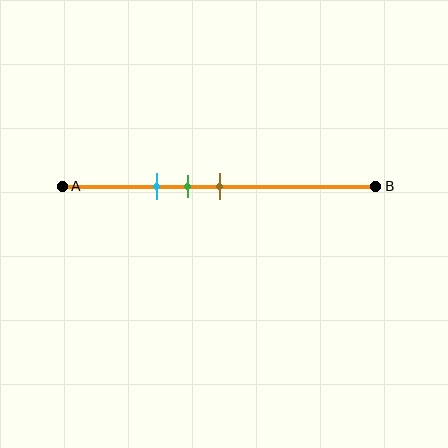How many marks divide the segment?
There are 3 marks dividing the segment.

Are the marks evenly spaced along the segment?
Yes, the marks are approximately evenly spaced.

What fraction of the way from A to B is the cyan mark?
The cyan mark is approximately 30% (0.3) of the way from A to B.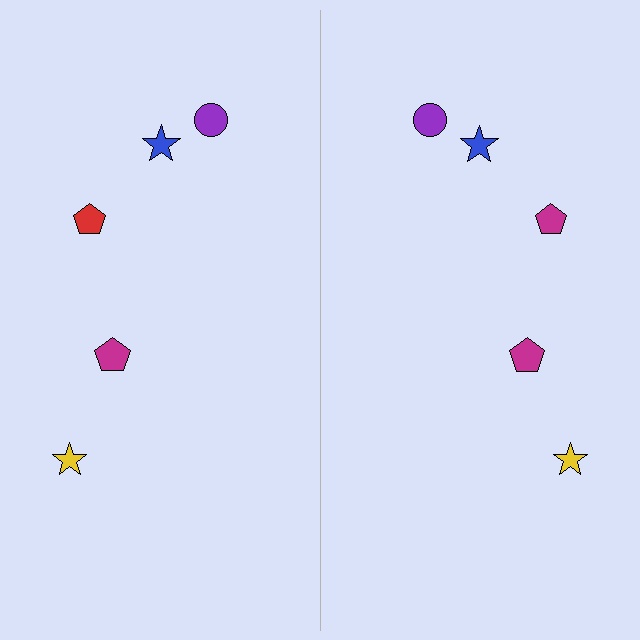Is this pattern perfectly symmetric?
No, the pattern is not perfectly symmetric. The magenta pentagon on the right side breaks the symmetry — its mirror counterpart is red.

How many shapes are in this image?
There are 10 shapes in this image.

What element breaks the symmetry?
The magenta pentagon on the right side breaks the symmetry — its mirror counterpart is red.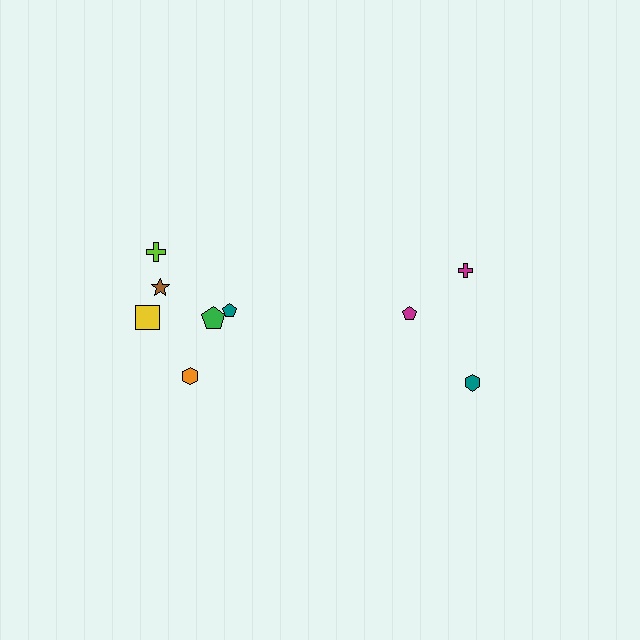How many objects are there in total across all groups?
There are 9 objects.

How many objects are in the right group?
There are 3 objects.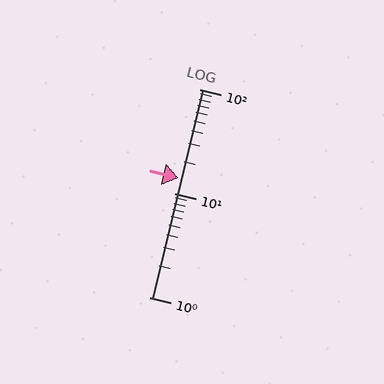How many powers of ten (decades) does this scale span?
The scale spans 2 decades, from 1 to 100.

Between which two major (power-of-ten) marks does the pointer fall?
The pointer is between 10 and 100.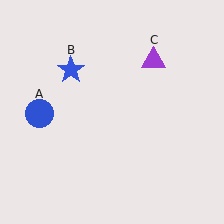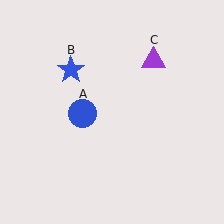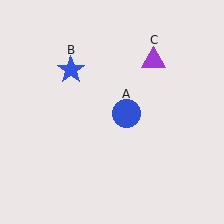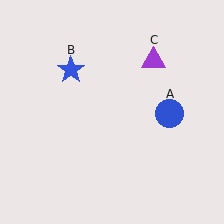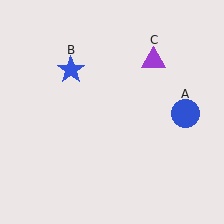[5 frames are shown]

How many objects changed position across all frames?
1 object changed position: blue circle (object A).